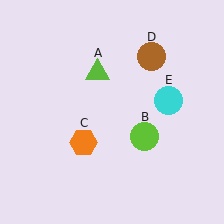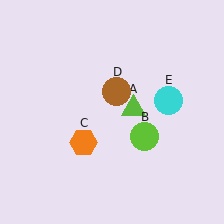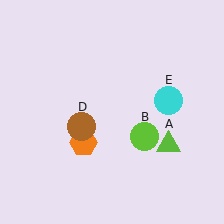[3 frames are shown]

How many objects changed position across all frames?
2 objects changed position: lime triangle (object A), brown circle (object D).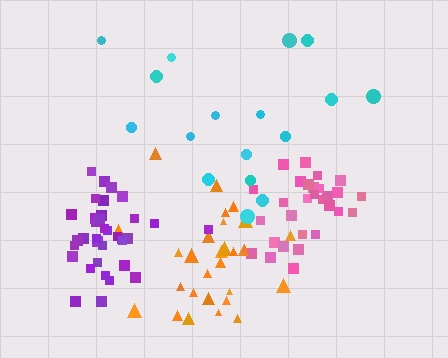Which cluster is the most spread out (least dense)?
Cyan.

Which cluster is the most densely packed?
Pink.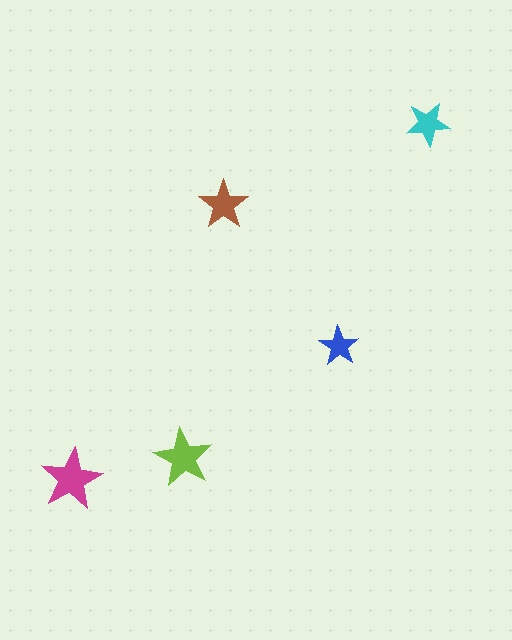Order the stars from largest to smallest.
the magenta one, the lime one, the brown one, the cyan one, the blue one.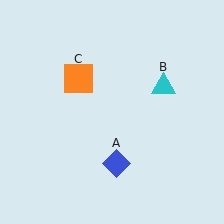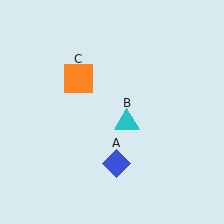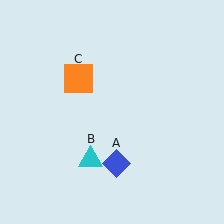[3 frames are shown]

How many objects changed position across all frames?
1 object changed position: cyan triangle (object B).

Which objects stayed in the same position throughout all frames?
Blue diamond (object A) and orange square (object C) remained stationary.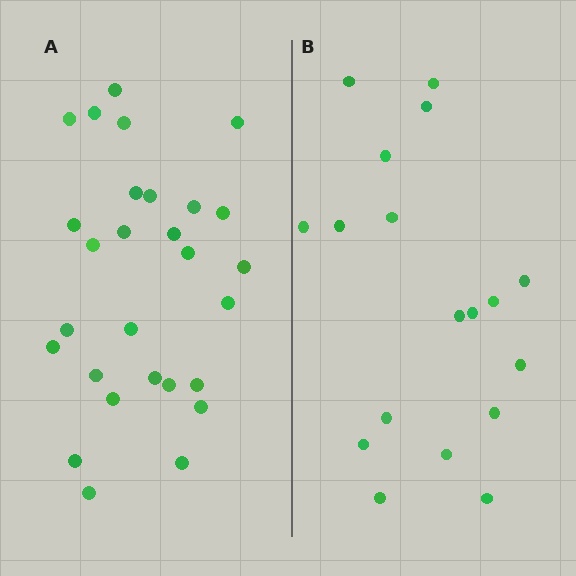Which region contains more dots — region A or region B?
Region A (the left region) has more dots.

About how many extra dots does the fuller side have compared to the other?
Region A has roughly 10 or so more dots than region B.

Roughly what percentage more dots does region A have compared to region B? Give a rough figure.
About 55% more.